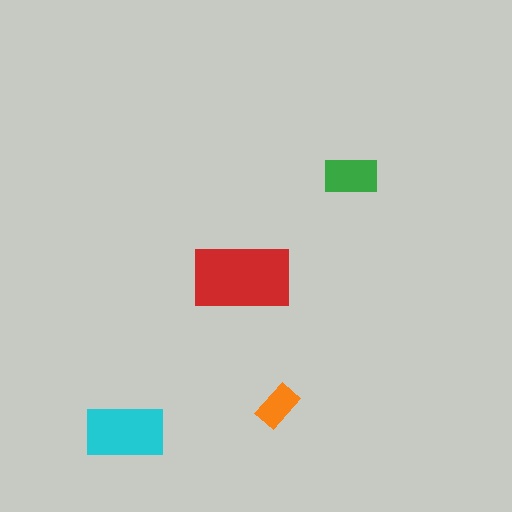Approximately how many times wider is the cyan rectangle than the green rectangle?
About 1.5 times wider.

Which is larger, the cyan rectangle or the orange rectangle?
The cyan one.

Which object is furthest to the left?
The cyan rectangle is leftmost.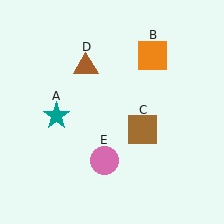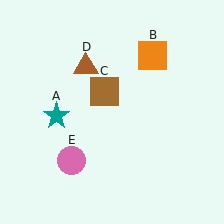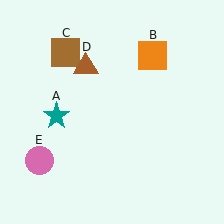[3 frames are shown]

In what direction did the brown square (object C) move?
The brown square (object C) moved up and to the left.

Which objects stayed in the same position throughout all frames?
Teal star (object A) and orange square (object B) and brown triangle (object D) remained stationary.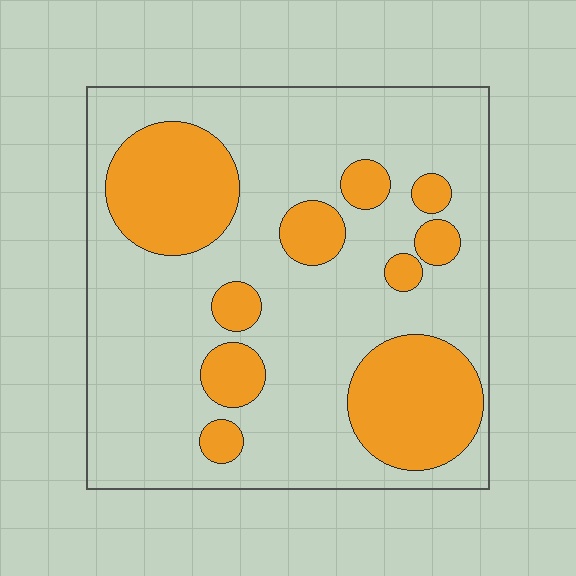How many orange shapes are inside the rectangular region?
10.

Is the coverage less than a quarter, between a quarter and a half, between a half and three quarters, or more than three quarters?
Between a quarter and a half.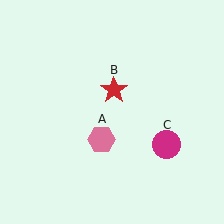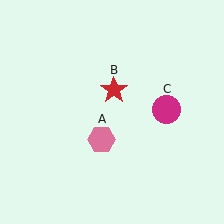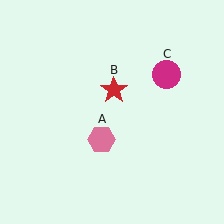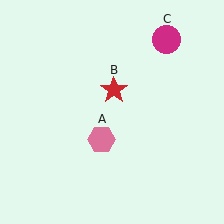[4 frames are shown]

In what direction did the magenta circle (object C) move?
The magenta circle (object C) moved up.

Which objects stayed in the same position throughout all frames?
Pink hexagon (object A) and red star (object B) remained stationary.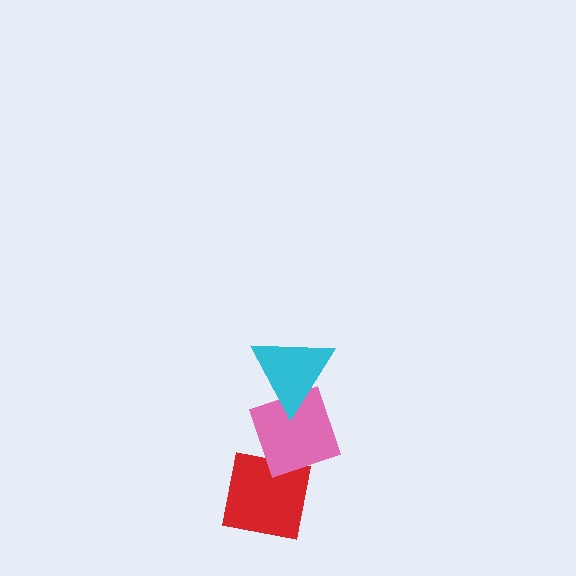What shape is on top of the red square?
The pink diamond is on top of the red square.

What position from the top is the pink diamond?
The pink diamond is 2nd from the top.